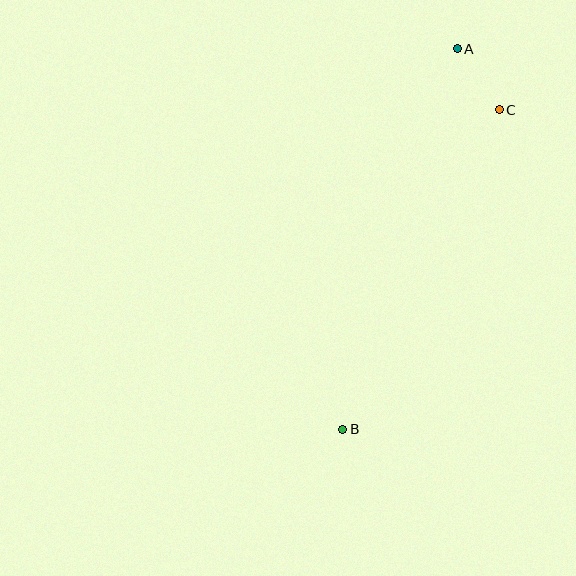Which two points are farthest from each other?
Points A and B are farthest from each other.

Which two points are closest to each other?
Points A and C are closest to each other.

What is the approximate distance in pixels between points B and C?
The distance between B and C is approximately 355 pixels.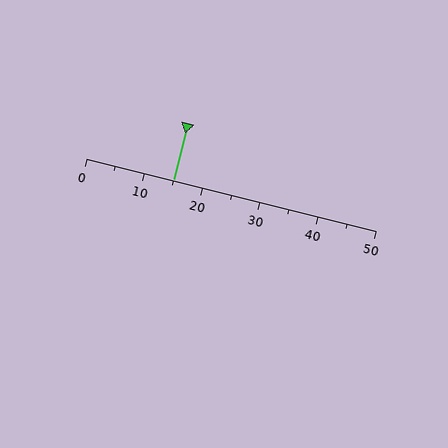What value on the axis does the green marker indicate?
The marker indicates approximately 15.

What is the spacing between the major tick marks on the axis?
The major ticks are spaced 10 apart.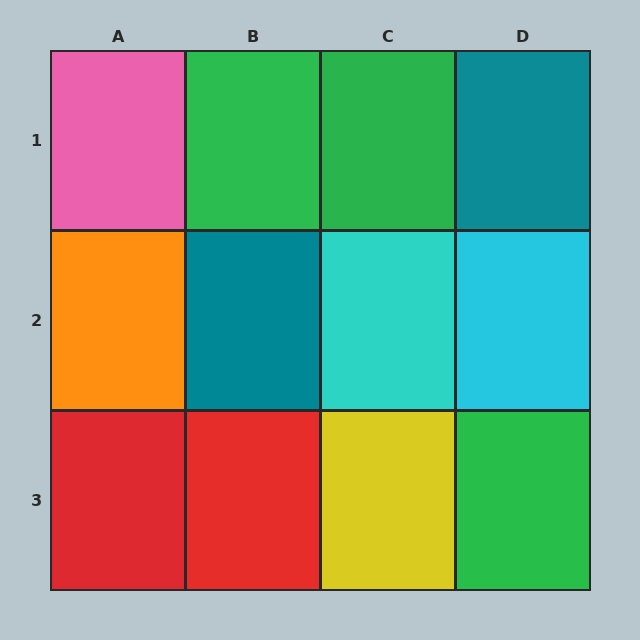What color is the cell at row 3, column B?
Red.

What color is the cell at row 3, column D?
Green.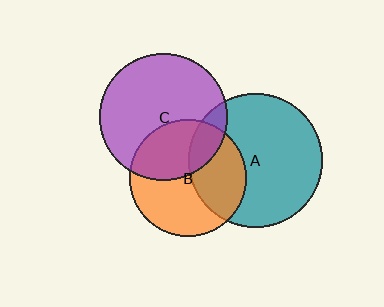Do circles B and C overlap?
Yes.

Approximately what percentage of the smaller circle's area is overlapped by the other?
Approximately 40%.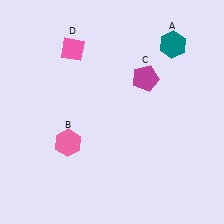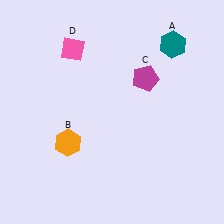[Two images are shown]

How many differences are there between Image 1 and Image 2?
There is 1 difference between the two images.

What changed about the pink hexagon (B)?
In Image 1, B is pink. In Image 2, it changed to orange.